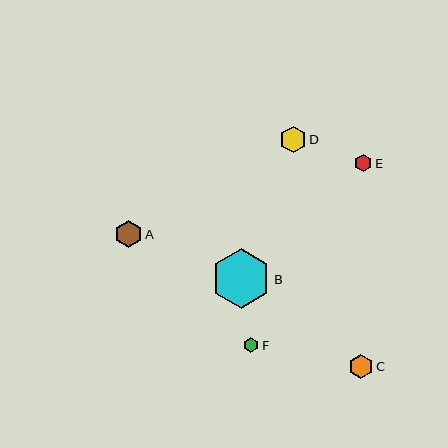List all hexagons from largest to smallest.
From largest to smallest: B, A, D, C, E, F.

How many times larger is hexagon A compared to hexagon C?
Hexagon A is approximately 1.1 times the size of hexagon C.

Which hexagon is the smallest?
Hexagon F is the smallest with a size of approximately 15 pixels.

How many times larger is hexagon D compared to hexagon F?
Hexagon D is approximately 1.7 times the size of hexagon F.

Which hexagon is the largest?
Hexagon B is the largest with a size of approximately 59 pixels.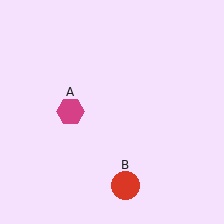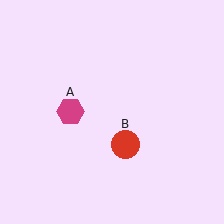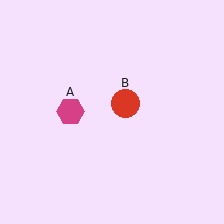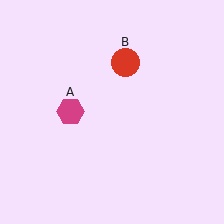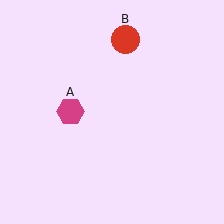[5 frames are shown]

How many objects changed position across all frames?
1 object changed position: red circle (object B).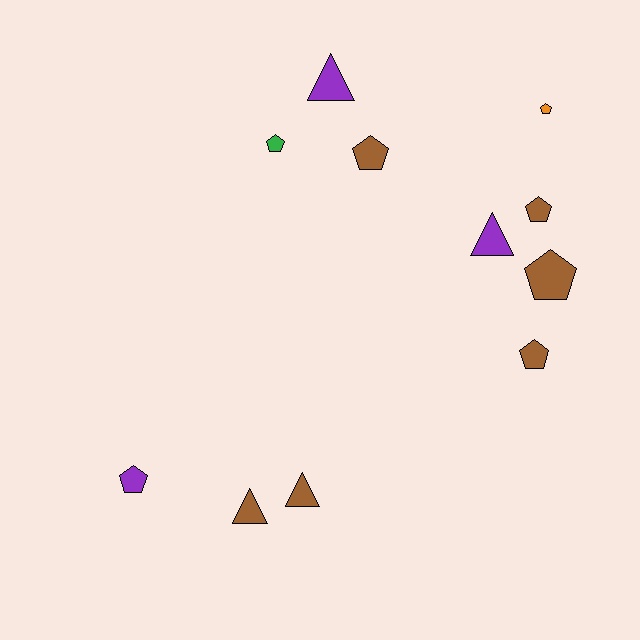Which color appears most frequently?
Brown, with 6 objects.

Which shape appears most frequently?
Pentagon, with 7 objects.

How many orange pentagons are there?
There is 1 orange pentagon.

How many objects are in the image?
There are 11 objects.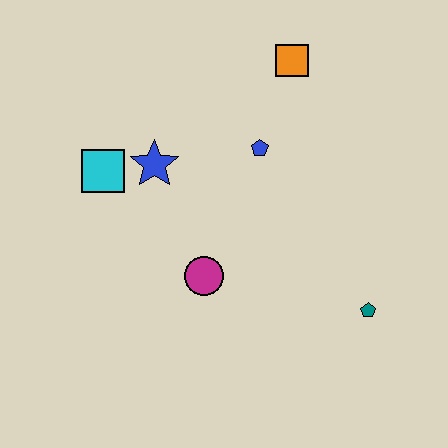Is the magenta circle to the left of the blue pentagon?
Yes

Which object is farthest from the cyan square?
The teal pentagon is farthest from the cyan square.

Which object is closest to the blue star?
The cyan square is closest to the blue star.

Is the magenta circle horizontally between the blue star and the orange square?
Yes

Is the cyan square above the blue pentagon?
No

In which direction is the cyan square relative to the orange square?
The cyan square is to the left of the orange square.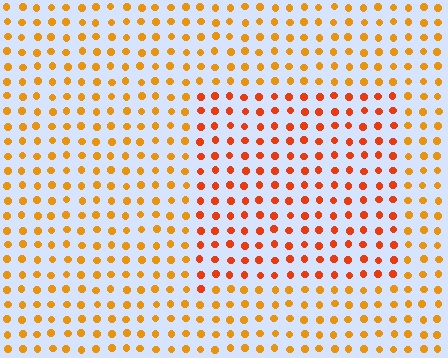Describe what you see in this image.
The image is filled with small orange elements in a uniform arrangement. A rectangle-shaped region is visible where the elements are tinted to a slightly different hue, forming a subtle color boundary.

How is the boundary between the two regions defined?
The boundary is defined purely by a slight shift in hue (about 25 degrees). Spacing, size, and orientation are identical on both sides.